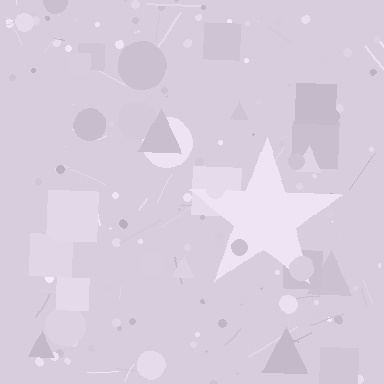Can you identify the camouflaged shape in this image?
The camouflaged shape is a star.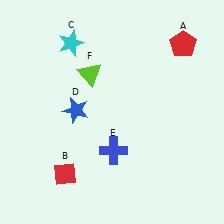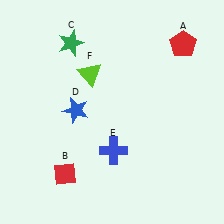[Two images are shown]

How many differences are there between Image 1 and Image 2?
There is 1 difference between the two images.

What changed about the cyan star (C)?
In Image 1, C is cyan. In Image 2, it changed to green.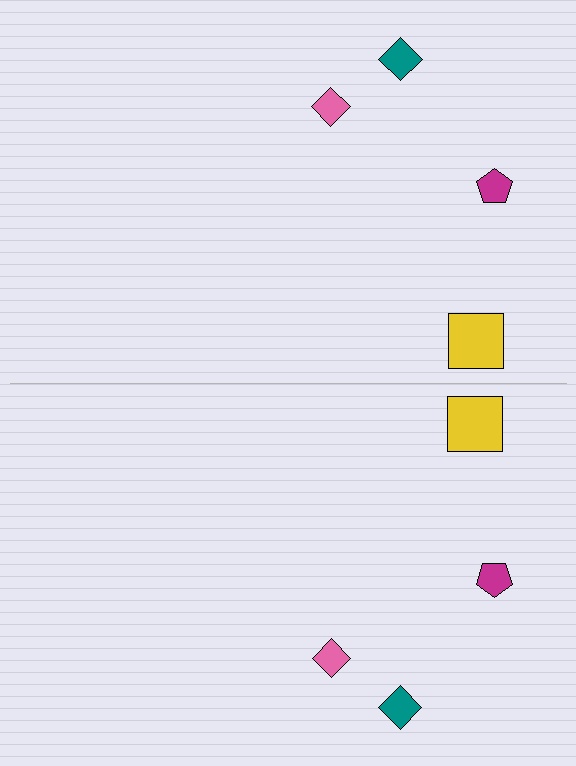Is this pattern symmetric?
Yes, this pattern has bilateral (reflection) symmetry.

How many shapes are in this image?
There are 8 shapes in this image.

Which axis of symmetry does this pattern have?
The pattern has a horizontal axis of symmetry running through the center of the image.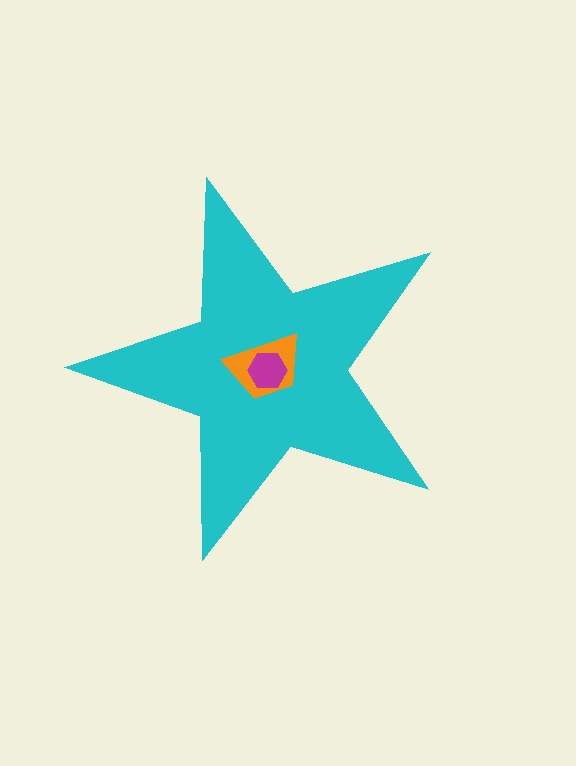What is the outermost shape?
The cyan star.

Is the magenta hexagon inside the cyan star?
Yes.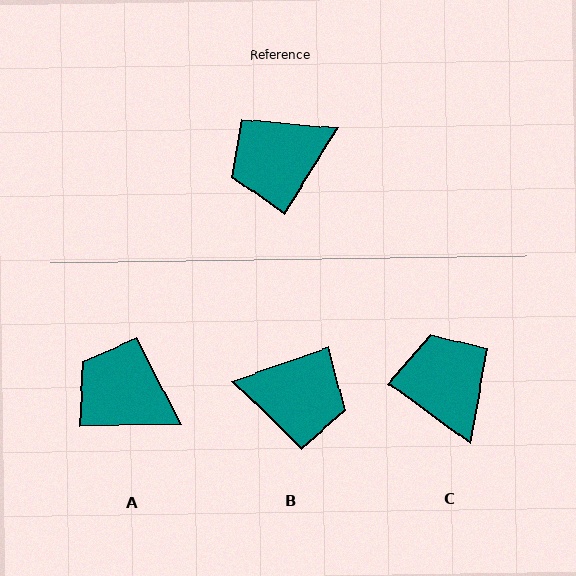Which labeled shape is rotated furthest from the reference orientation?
B, about 140 degrees away.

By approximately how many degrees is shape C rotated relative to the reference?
Approximately 95 degrees clockwise.